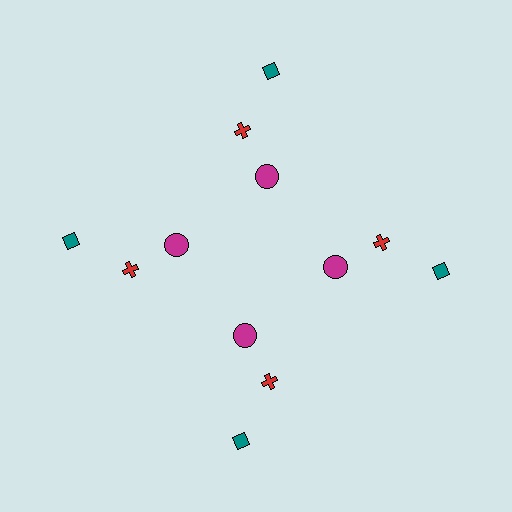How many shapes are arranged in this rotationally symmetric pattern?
There are 12 shapes, arranged in 4 groups of 3.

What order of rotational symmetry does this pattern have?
This pattern has 4-fold rotational symmetry.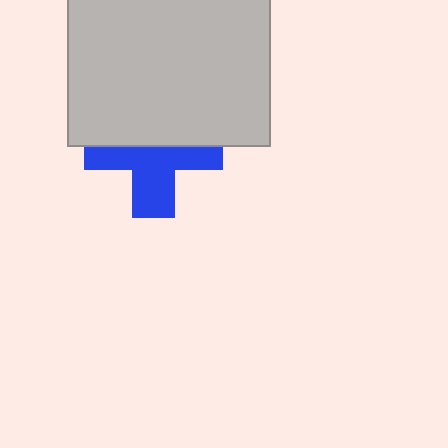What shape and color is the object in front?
The object in front is a light gray square.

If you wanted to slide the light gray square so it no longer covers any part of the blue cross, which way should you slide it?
Slide it up — that is the most direct way to separate the two shapes.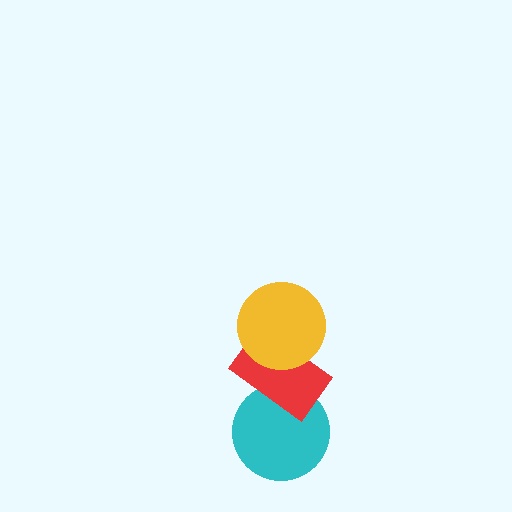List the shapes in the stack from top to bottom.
From top to bottom: the yellow circle, the red rectangle, the cyan circle.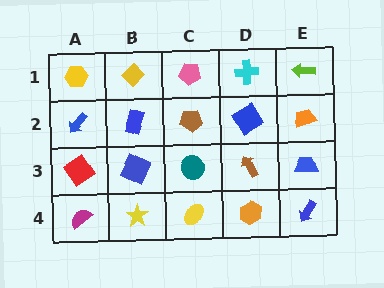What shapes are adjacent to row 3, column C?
A brown pentagon (row 2, column C), a yellow ellipse (row 4, column C), a blue square (row 3, column B), a brown arrow (row 3, column D).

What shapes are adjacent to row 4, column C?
A teal circle (row 3, column C), a yellow star (row 4, column B), an orange hexagon (row 4, column D).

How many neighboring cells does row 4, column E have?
2.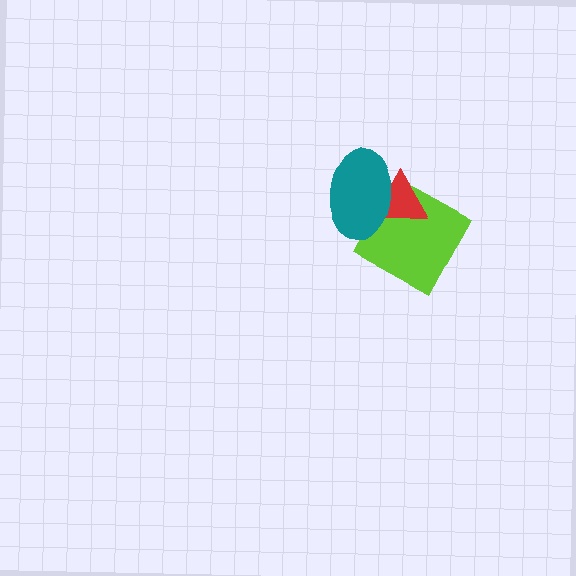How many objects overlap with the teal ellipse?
2 objects overlap with the teal ellipse.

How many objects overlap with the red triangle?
2 objects overlap with the red triangle.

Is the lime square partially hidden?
Yes, it is partially covered by another shape.